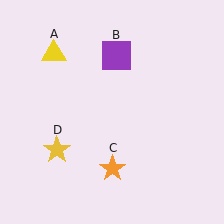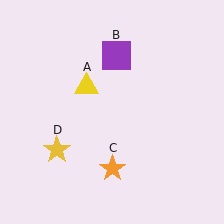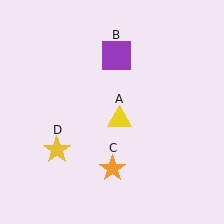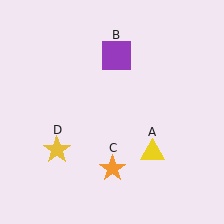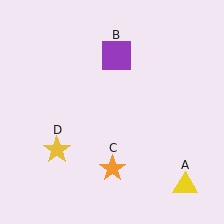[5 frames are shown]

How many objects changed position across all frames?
1 object changed position: yellow triangle (object A).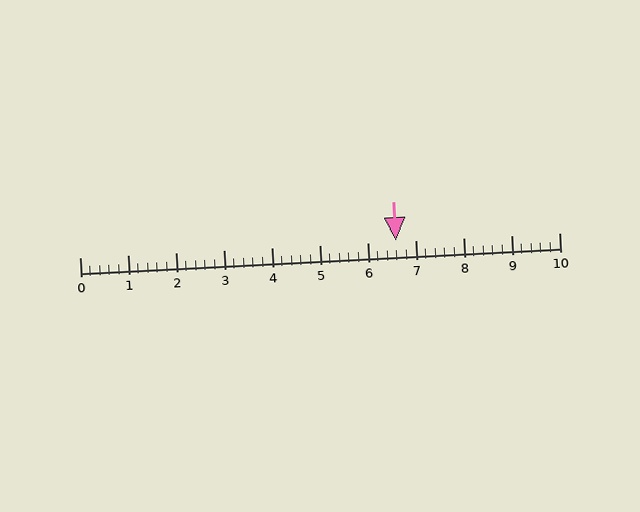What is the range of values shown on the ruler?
The ruler shows values from 0 to 10.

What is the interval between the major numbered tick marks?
The major tick marks are spaced 1 units apart.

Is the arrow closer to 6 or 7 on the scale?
The arrow is closer to 7.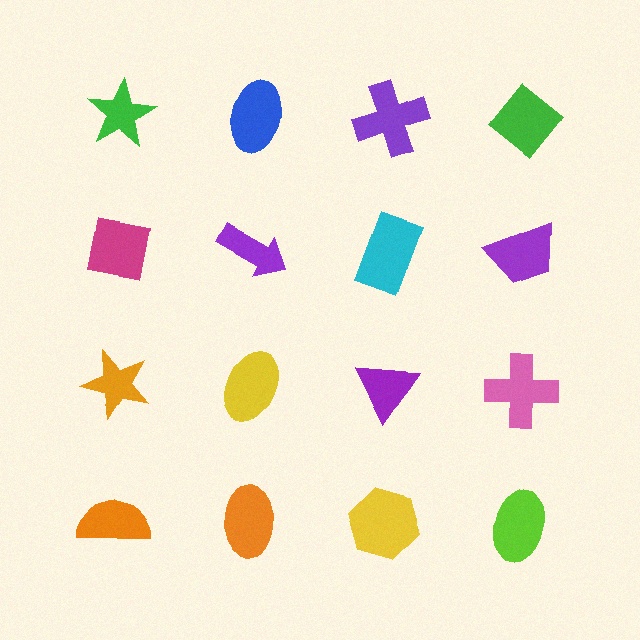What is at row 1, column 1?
A green star.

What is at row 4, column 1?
An orange semicircle.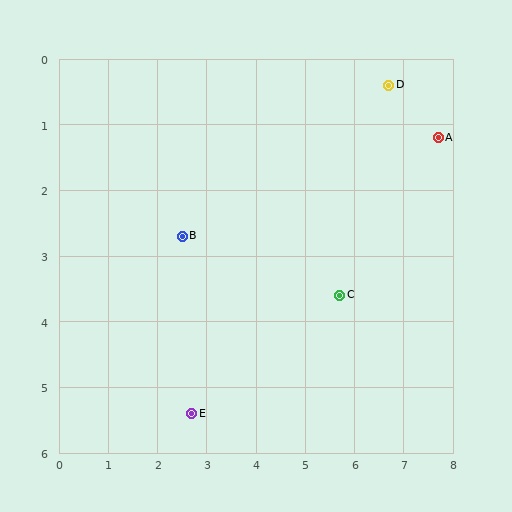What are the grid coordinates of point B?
Point B is at approximately (2.5, 2.7).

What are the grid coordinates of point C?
Point C is at approximately (5.7, 3.6).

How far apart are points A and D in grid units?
Points A and D are about 1.3 grid units apart.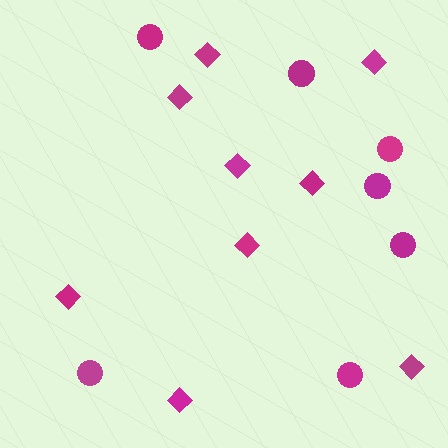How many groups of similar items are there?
There are 2 groups: one group of diamonds (9) and one group of circles (7).